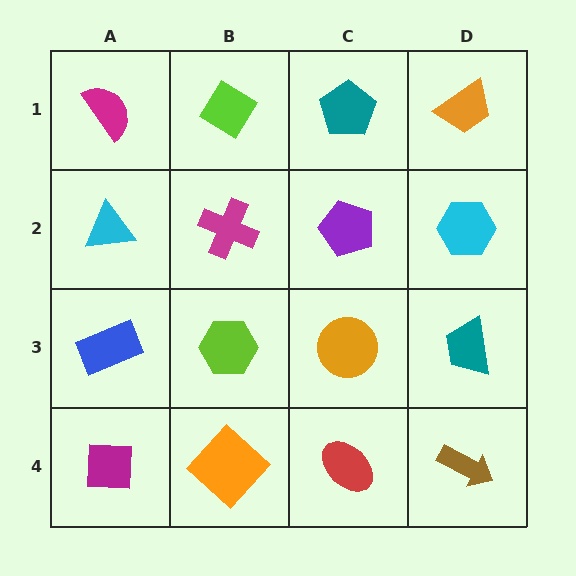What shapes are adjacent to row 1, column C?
A purple pentagon (row 2, column C), a lime diamond (row 1, column B), an orange trapezoid (row 1, column D).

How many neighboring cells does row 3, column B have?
4.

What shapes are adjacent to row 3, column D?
A cyan hexagon (row 2, column D), a brown arrow (row 4, column D), an orange circle (row 3, column C).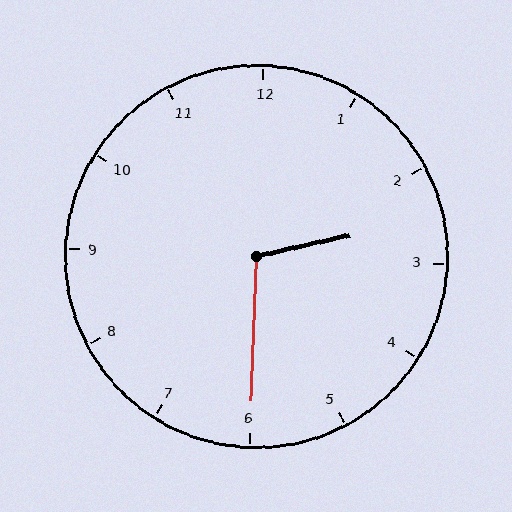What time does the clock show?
2:30.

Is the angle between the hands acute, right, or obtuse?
It is obtuse.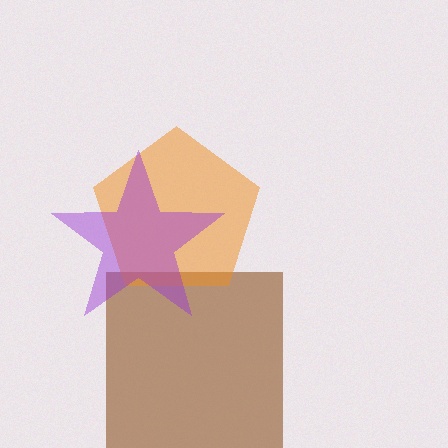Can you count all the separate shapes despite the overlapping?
Yes, there are 3 separate shapes.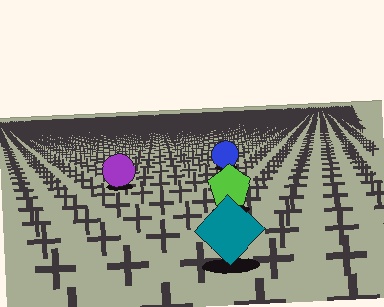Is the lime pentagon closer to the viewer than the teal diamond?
No. The teal diamond is closer — you can tell from the texture gradient: the ground texture is coarser near it.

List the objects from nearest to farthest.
From nearest to farthest: the teal diamond, the lime pentagon, the purple circle, the blue circle.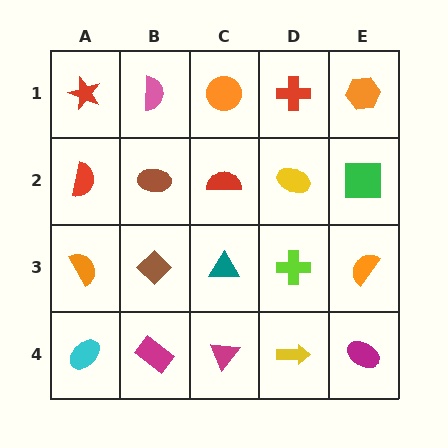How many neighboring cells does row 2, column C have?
4.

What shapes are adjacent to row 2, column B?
A pink semicircle (row 1, column B), a brown diamond (row 3, column B), a red semicircle (row 2, column A), a red semicircle (row 2, column C).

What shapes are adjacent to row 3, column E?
A green square (row 2, column E), a magenta ellipse (row 4, column E), a lime cross (row 3, column D).